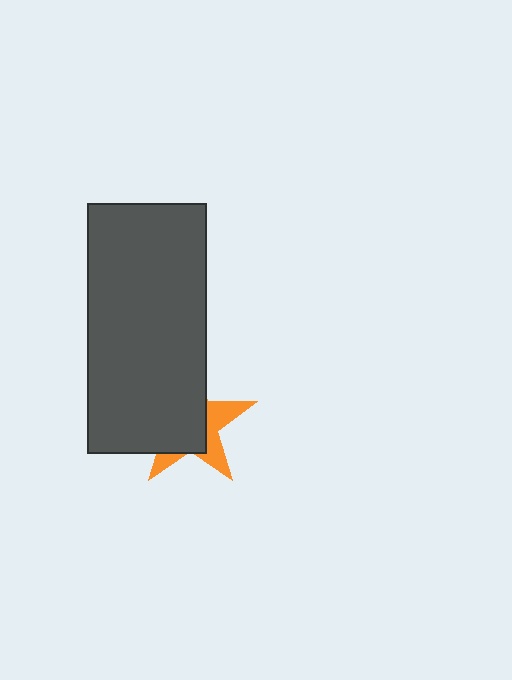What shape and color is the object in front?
The object in front is a dark gray rectangle.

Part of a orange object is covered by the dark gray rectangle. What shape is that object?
It is a star.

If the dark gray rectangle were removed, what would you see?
You would see the complete orange star.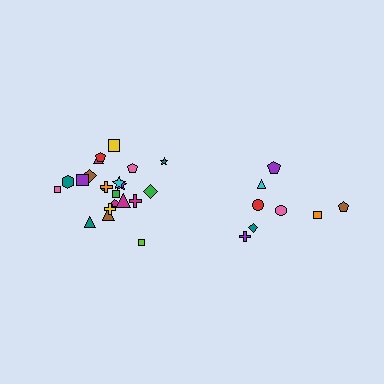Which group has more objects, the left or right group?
The left group.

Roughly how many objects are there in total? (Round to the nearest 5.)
Roughly 30 objects in total.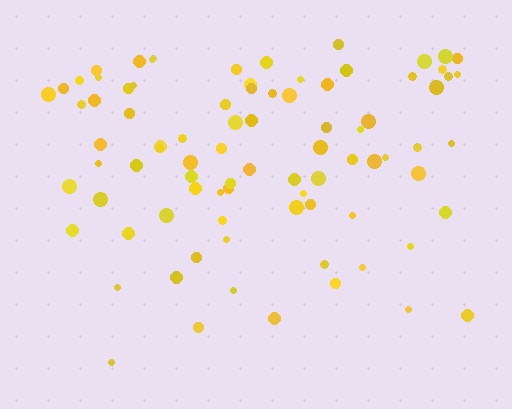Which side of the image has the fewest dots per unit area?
The bottom.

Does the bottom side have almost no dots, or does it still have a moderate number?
Still a moderate number, just noticeably fewer than the top.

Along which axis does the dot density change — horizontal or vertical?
Vertical.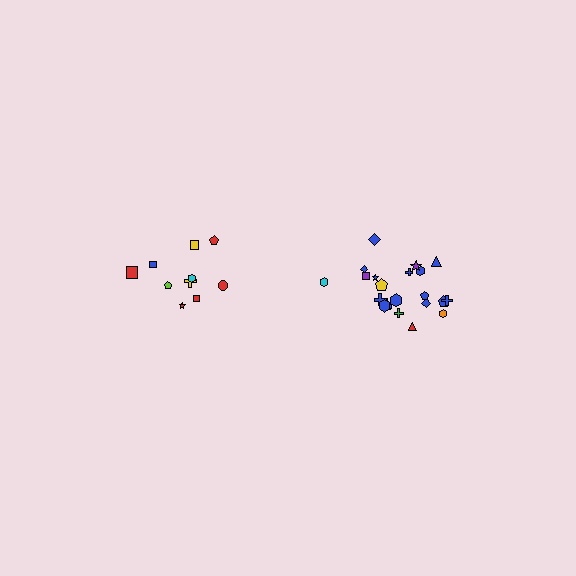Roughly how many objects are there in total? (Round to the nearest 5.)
Roughly 30 objects in total.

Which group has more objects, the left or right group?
The right group.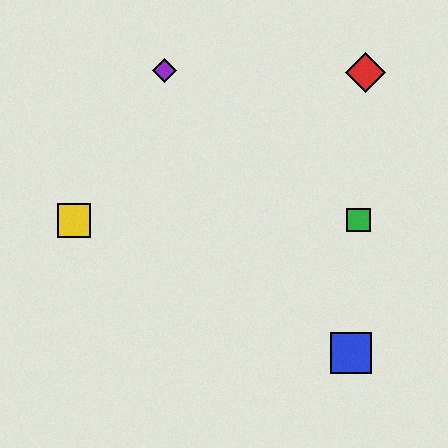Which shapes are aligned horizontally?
The green square, the yellow square are aligned horizontally.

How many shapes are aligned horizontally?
2 shapes (the green square, the yellow square) are aligned horizontally.